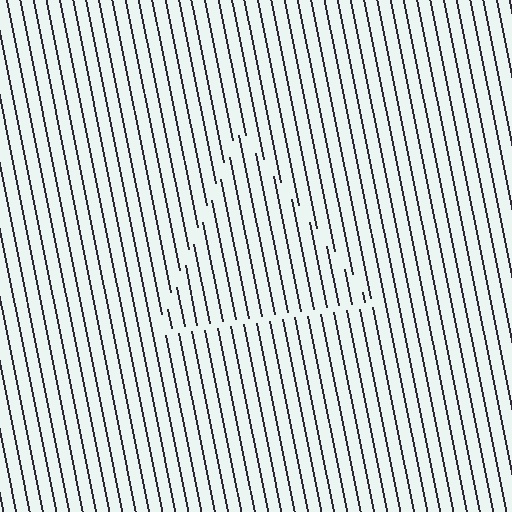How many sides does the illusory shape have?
3 sides — the line-ends trace a triangle.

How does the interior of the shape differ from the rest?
The interior of the shape contains the same grating, shifted by half a period — the contour is defined by the phase discontinuity where line-ends from the inner and outer gratings abut.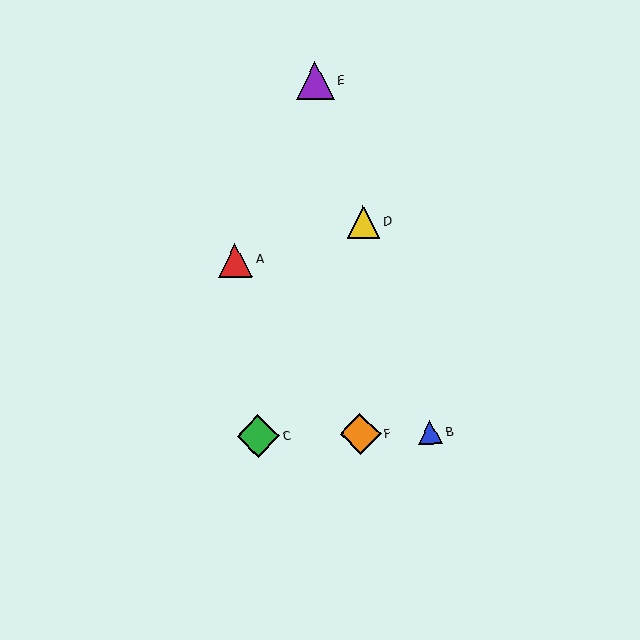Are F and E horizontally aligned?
No, F is at y≈434 and E is at y≈81.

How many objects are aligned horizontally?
3 objects (B, C, F) are aligned horizontally.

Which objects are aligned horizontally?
Objects B, C, F are aligned horizontally.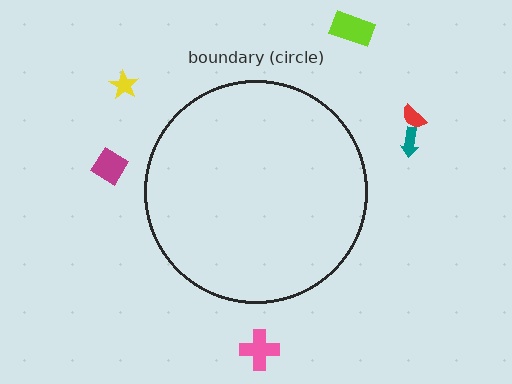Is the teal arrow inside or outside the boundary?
Outside.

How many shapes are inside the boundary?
0 inside, 6 outside.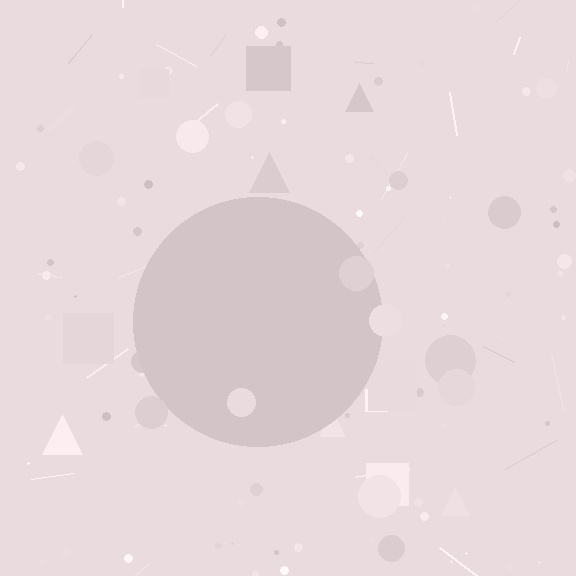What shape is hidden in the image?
A circle is hidden in the image.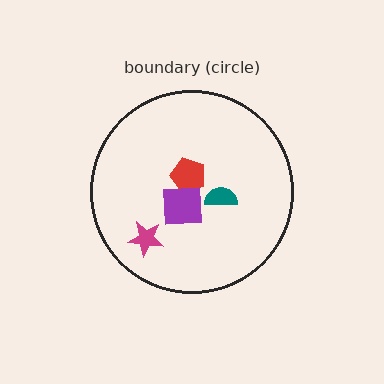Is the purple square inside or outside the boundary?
Inside.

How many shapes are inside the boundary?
4 inside, 0 outside.